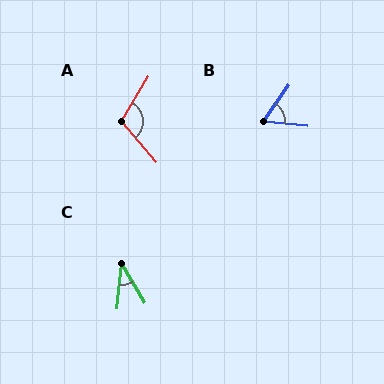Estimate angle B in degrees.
Approximately 61 degrees.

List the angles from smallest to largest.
C (37°), B (61°), A (109°).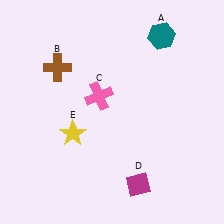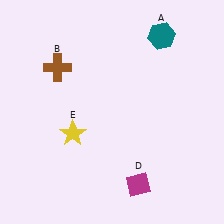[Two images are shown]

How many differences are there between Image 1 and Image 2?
There is 1 difference between the two images.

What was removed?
The pink cross (C) was removed in Image 2.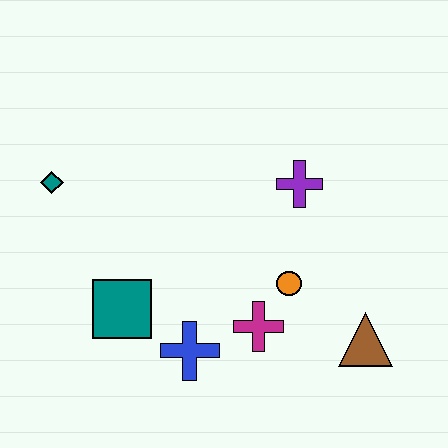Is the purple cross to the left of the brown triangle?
Yes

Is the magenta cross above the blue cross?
Yes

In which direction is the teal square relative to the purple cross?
The teal square is to the left of the purple cross.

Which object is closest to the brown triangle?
The orange circle is closest to the brown triangle.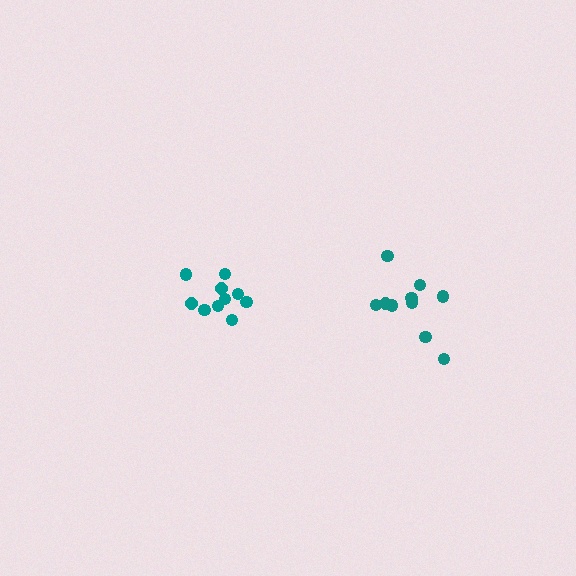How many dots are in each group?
Group 1: 10 dots, Group 2: 10 dots (20 total).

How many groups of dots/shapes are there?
There are 2 groups.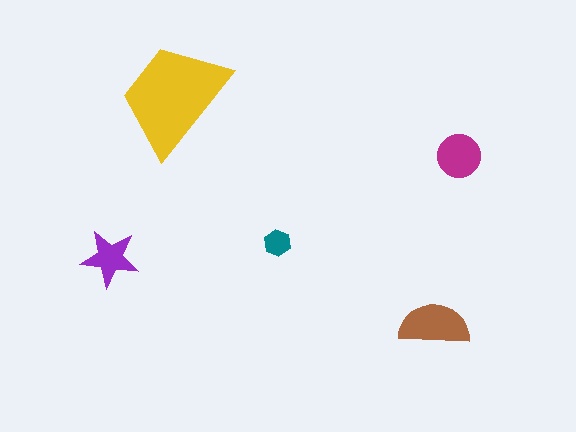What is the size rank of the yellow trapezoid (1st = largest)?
1st.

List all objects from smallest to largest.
The teal hexagon, the purple star, the magenta circle, the brown semicircle, the yellow trapezoid.